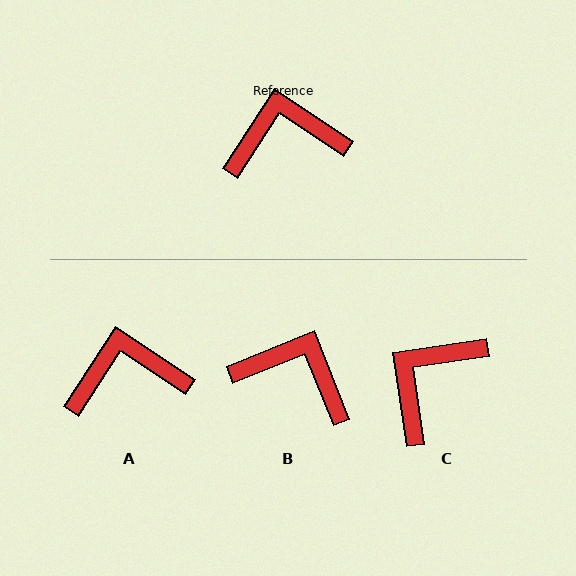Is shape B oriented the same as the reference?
No, it is off by about 35 degrees.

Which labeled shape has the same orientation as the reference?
A.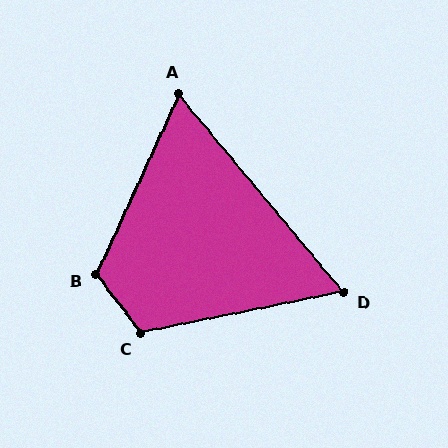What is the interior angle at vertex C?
Approximately 116 degrees (obtuse).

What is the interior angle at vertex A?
Approximately 64 degrees (acute).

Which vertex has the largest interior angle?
B, at approximately 118 degrees.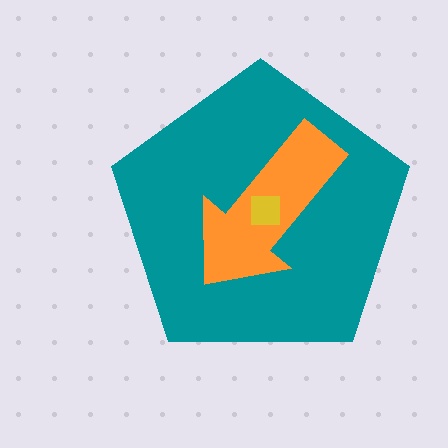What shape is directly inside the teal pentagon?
The orange arrow.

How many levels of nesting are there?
3.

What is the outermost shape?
The teal pentagon.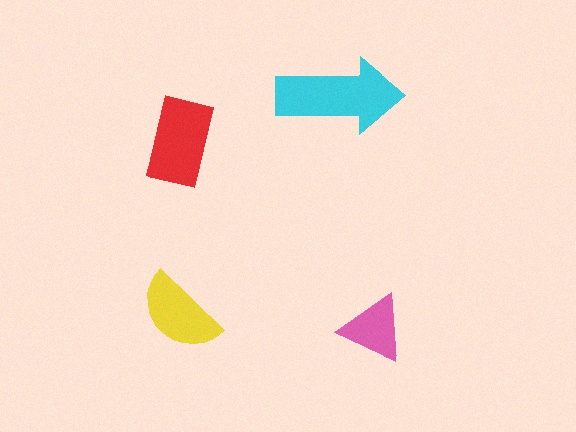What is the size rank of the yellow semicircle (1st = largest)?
3rd.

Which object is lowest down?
The pink triangle is bottommost.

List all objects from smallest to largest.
The pink triangle, the yellow semicircle, the red rectangle, the cyan arrow.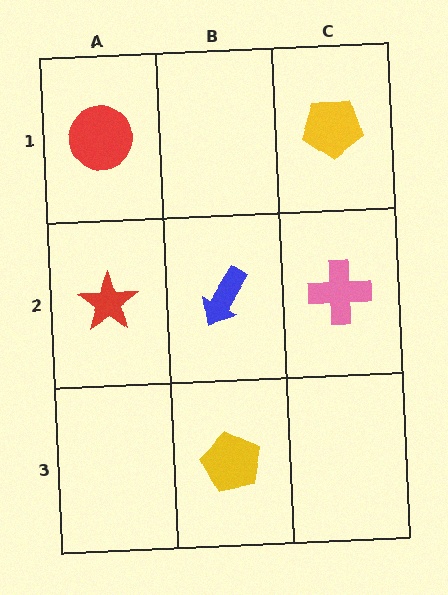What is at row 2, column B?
A blue arrow.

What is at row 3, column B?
A yellow pentagon.